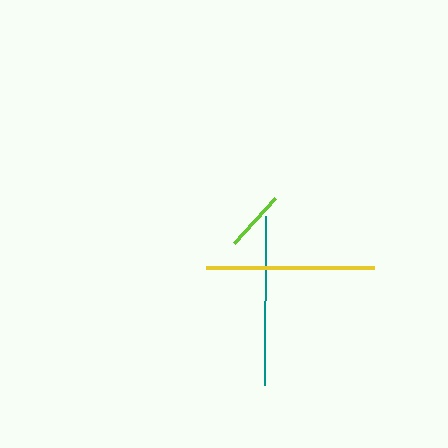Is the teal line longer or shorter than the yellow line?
The teal line is longer than the yellow line.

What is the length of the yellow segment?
The yellow segment is approximately 168 pixels long.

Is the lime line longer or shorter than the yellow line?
The yellow line is longer than the lime line.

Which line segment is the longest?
The teal line is the longest at approximately 169 pixels.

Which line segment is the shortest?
The lime line is the shortest at approximately 61 pixels.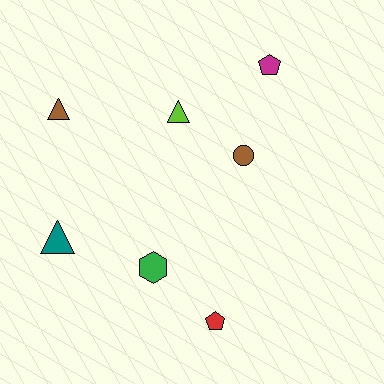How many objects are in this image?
There are 7 objects.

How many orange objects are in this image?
There are no orange objects.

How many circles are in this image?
There is 1 circle.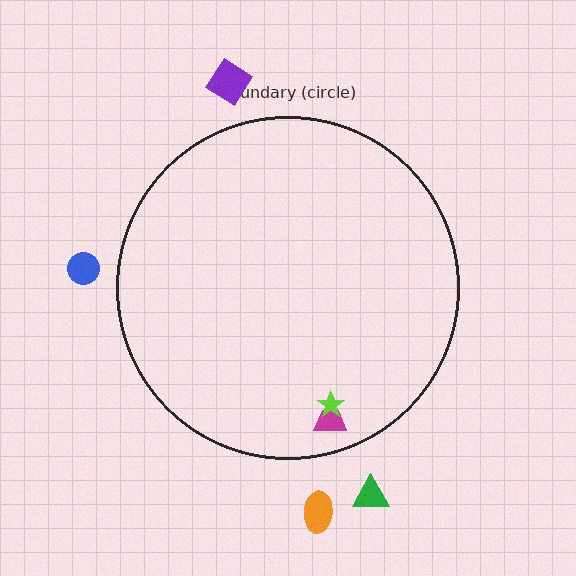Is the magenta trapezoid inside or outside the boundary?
Inside.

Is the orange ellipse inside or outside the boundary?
Outside.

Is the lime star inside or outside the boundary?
Inside.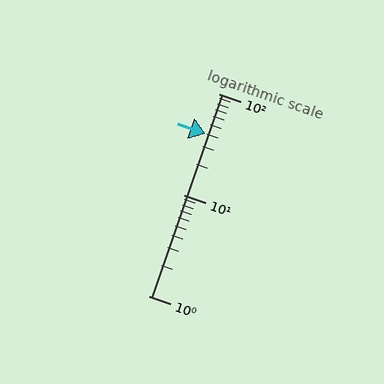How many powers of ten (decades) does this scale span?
The scale spans 2 decades, from 1 to 100.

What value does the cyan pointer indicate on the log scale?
The pointer indicates approximately 40.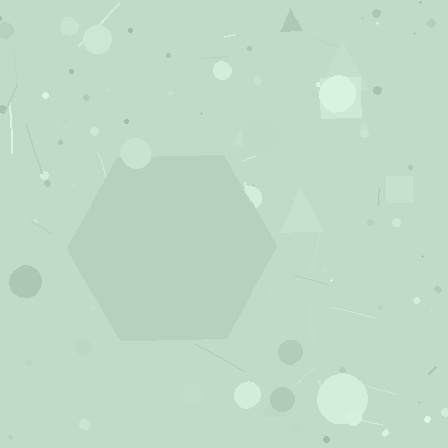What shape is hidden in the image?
A hexagon is hidden in the image.